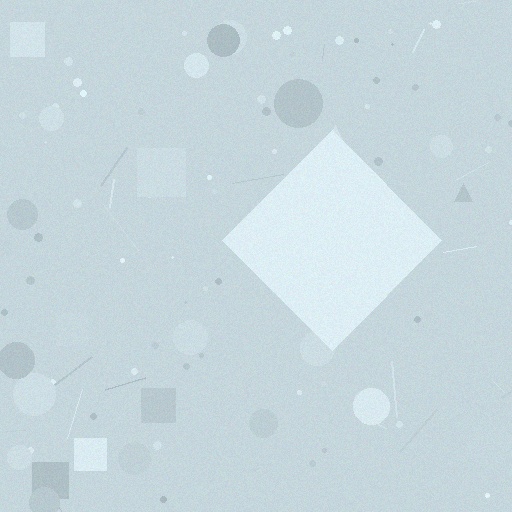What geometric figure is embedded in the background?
A diamond is embedded in the background.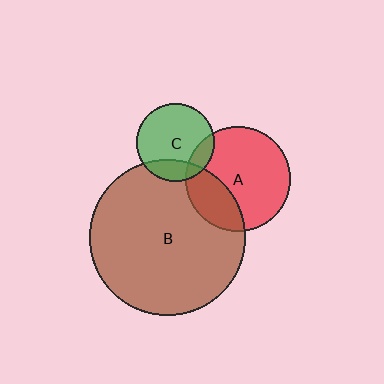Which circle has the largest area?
Circle B (brown).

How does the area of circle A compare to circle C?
Approximately 1.8 times.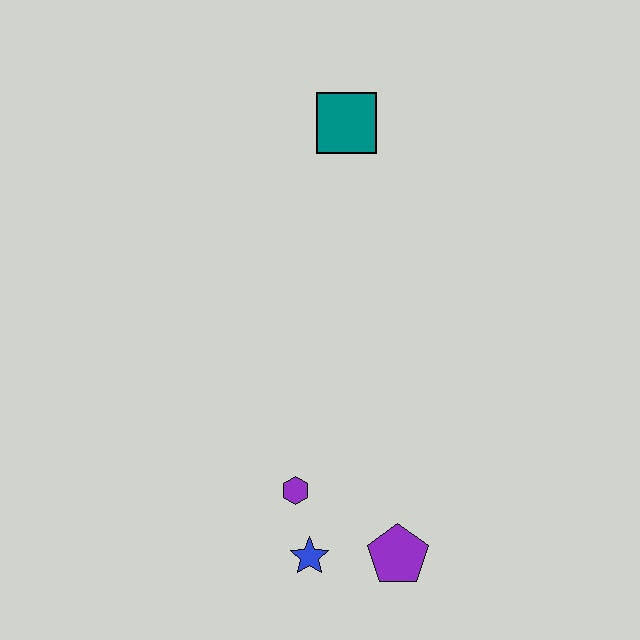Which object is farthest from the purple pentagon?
The teal square is farthest from the purple pentagon.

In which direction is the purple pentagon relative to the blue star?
The purple pentagon is to the right of the blue star.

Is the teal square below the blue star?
No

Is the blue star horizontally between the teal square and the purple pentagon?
No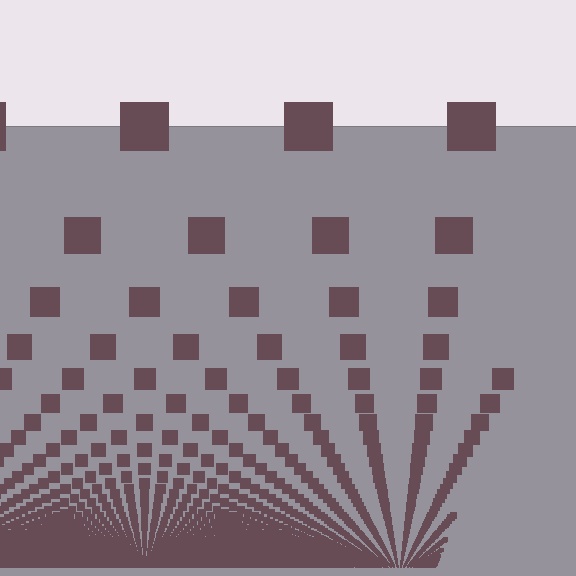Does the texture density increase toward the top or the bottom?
Density increases toward the bottom.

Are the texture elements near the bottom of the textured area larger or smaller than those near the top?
Smaller. The gradient is inverted — elements near the bottom are smaller and denser.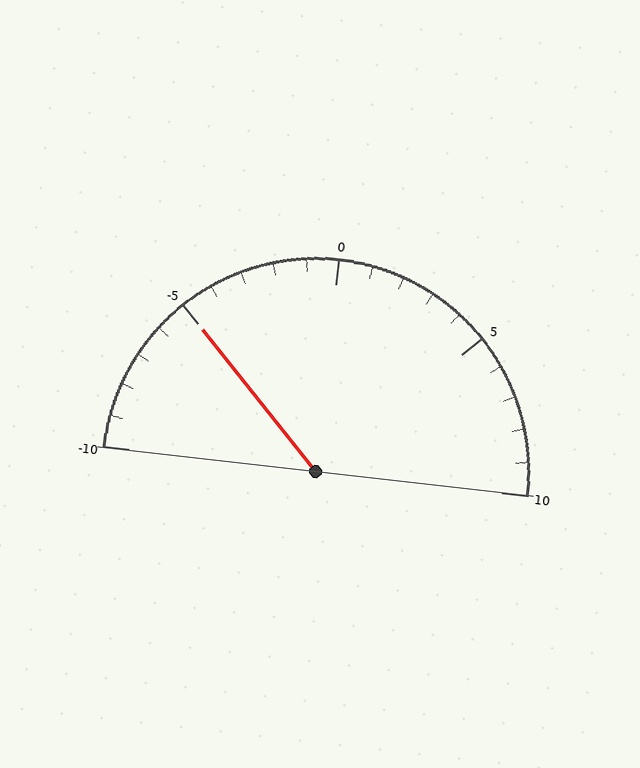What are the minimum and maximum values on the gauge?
The gauge ranges from -10 to 10.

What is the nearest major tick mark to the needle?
The nearest major tick mark is -5.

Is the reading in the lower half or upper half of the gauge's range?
The reading is in the lower half of the range (-10 to 10).